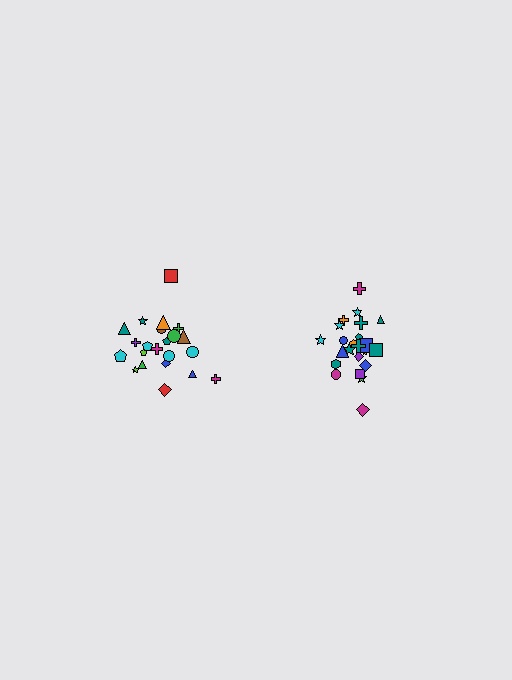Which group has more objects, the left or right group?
The right group.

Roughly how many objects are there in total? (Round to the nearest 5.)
Roughly 45 objects in total.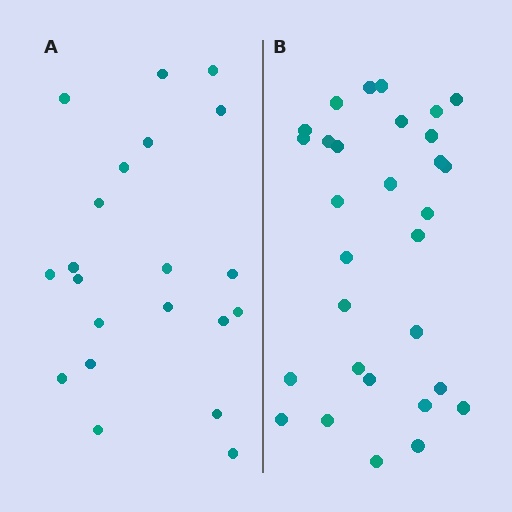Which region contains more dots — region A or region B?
Region B (the right region) has more dots.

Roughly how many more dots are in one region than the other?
Region B has roughly 8 or so more dots than region A.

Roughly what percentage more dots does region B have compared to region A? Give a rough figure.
About 45% more.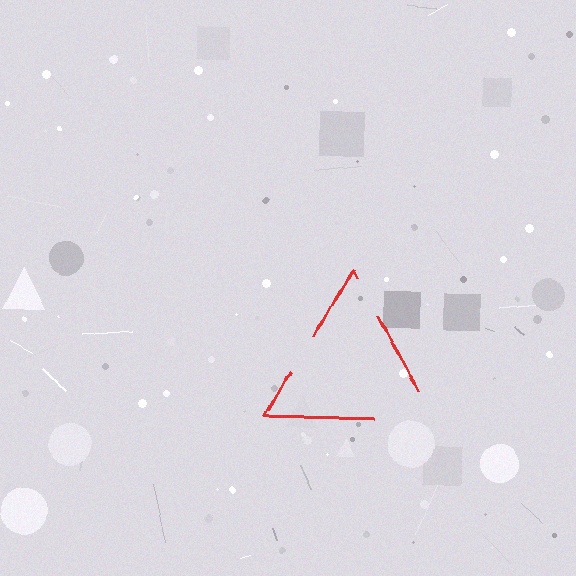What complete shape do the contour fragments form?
The contour fragments form a triangle.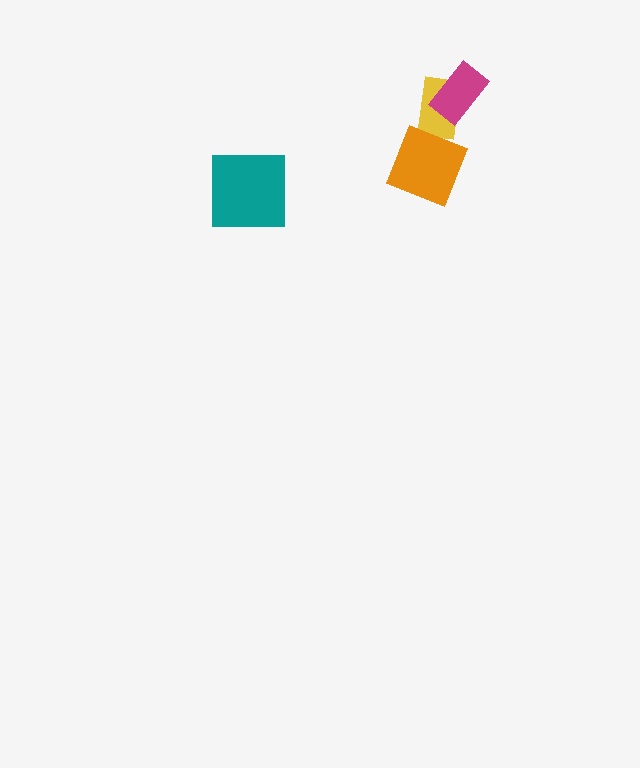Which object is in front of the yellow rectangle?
The magenta rectangle is in front of the yellow rectangle.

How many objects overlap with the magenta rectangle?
1 object overlaps with the magenta rectangle.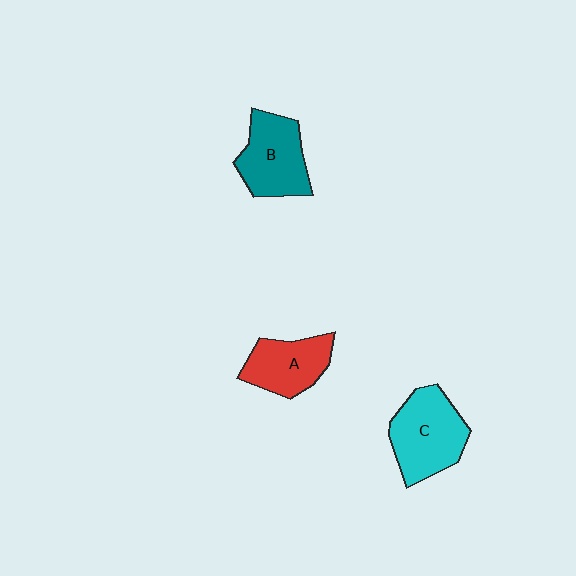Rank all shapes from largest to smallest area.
From largest to smallest: C (cyan), B (teal), A (red).